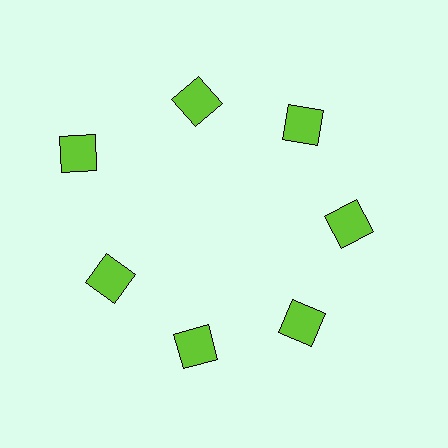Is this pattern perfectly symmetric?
No. The 7 lime squares are arranged in a ring, but one element near the 10 o'clock position is pushed outward from the center, breaking the 7-fold rotational symmetry.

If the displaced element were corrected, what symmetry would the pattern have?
It would have 7-fold rotational symmetry — the pattern would map onto itself every 51 degrees.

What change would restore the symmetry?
The symmetry would be restored by moving it inward, back onto the ring so that all 7 squares sit at equal angles and equal distance from the center.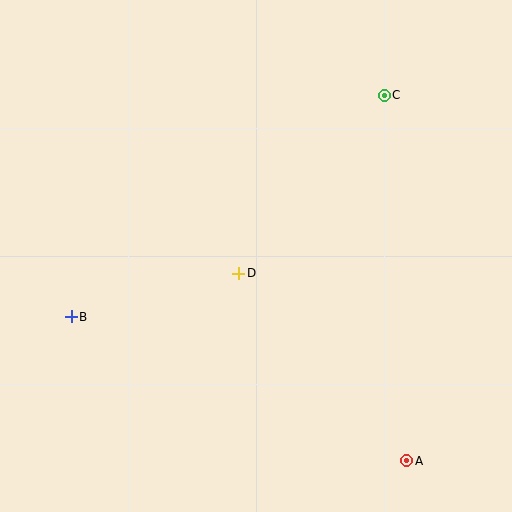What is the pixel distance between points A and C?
The distance between A and C is 366 pixels.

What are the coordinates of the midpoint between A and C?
The midpoint between A and C is at (396, 278).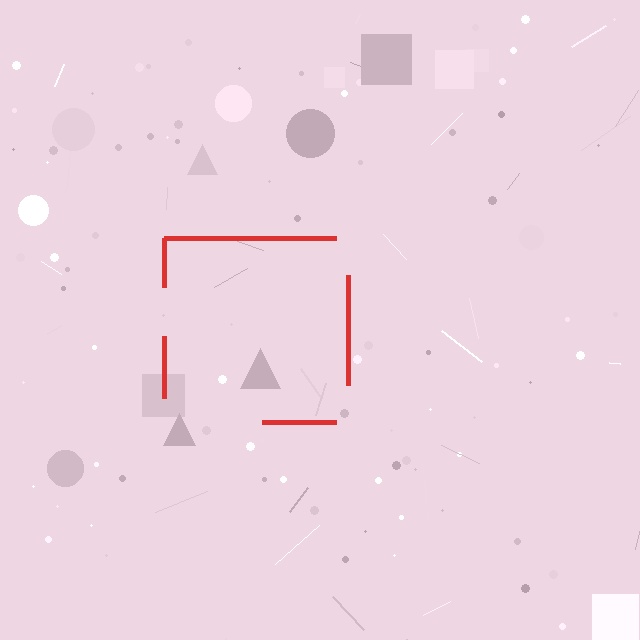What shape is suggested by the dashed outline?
The dashed outline suggests a square.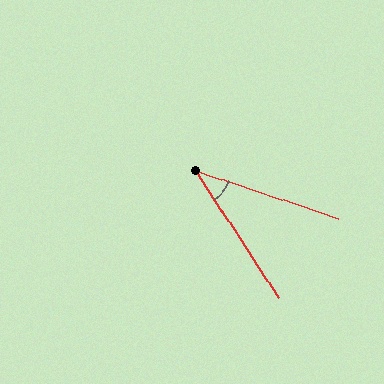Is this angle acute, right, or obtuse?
It is acute.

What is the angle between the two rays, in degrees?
Approximately 38 degrees.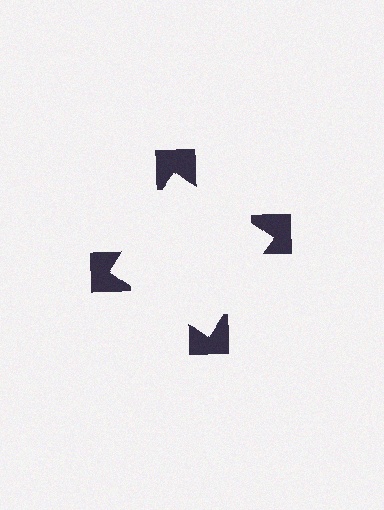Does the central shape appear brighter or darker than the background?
It typically appears slightly brighter than the background, even though no actual brightness change is drawn.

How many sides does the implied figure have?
4 sides.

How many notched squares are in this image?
There are 4 — one at each vertex of the illusory square.